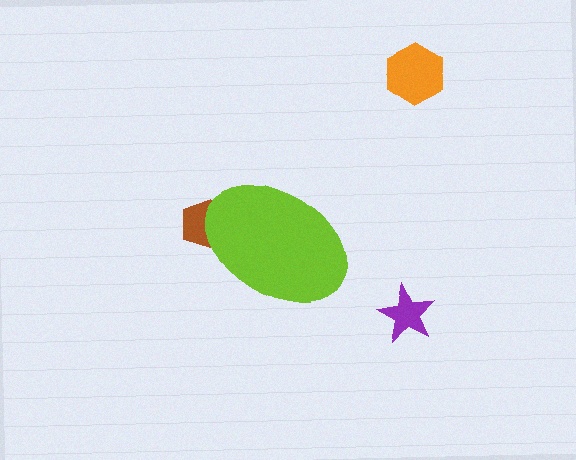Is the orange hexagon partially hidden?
No, the orange hexagon is fully visible.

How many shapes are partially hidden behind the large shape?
1 shape is partially hidden.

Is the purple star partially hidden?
No, the purple star is fully visible.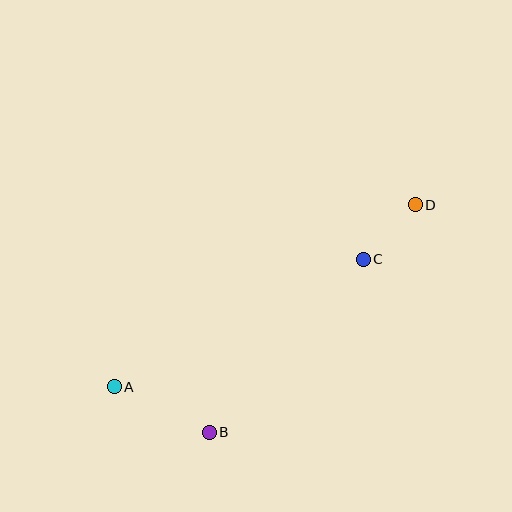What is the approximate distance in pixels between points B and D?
The distance between B and D is approximately 307 pixels.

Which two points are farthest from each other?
Points A and D are farthest from each other.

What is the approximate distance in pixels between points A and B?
The distance between A and B is approximately 106 pixels.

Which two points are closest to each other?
Points C and D are closest to each other.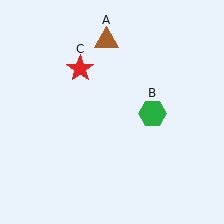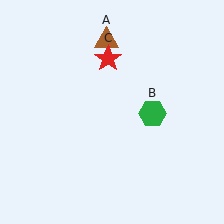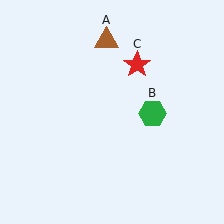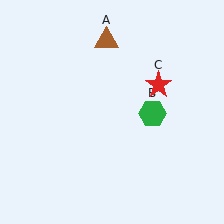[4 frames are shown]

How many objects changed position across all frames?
1 object changed position: red star (object C).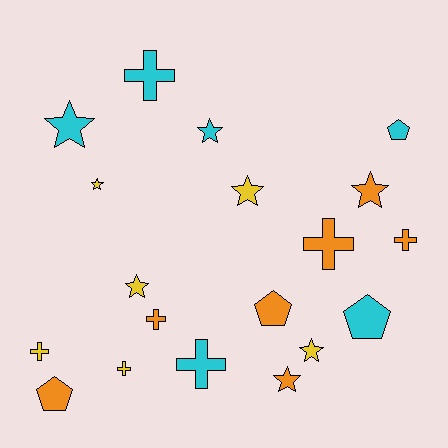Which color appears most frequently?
Orange, with 7 objects.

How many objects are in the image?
There are 19 objects.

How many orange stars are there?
There are 2 orange stars.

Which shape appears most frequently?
Star, with 8 objects.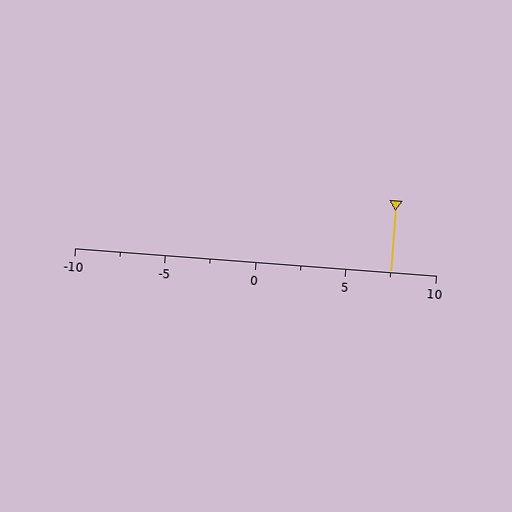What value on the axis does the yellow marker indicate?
The marker indicates approximately 7.5.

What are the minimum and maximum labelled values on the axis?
The axis runs from -10 to 10.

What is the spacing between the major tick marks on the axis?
The major ticks are spaced 5 apart.